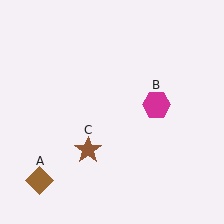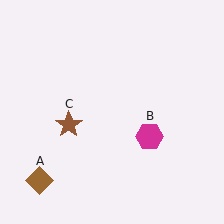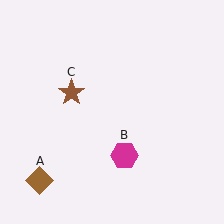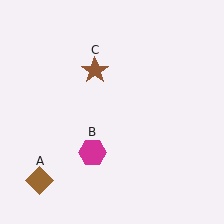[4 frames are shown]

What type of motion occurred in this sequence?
The magenta hexagon (object B), brown star (object C) rotated clockwise around the center of the scene.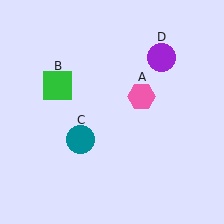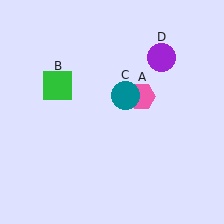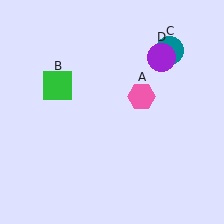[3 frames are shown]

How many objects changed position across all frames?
1 object changed position: teal circle (object C).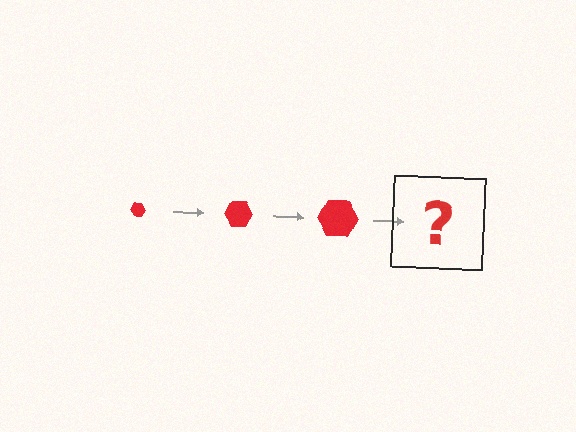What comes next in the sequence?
The next element should be a red hexagon, larger than the previous one.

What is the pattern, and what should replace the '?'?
The pattern is that the hexagon gets progressively larger each step. The '?' should be a red hexagon, larger than the previous one.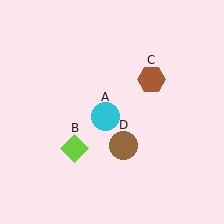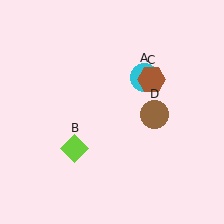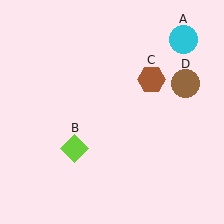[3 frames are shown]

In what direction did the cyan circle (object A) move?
The cyan circle (object A) moved up and to the right.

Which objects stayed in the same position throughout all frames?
Lime diamond (object B) and brown hexagon (object C) remained stationary.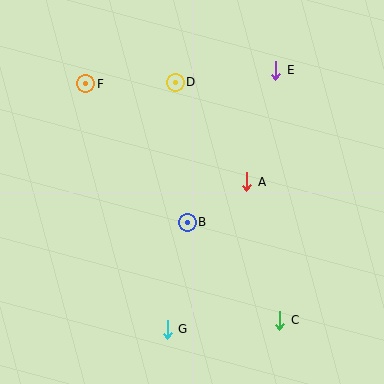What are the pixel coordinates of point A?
Point A is at (247, 182).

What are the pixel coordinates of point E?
Point E is at (276, 70).